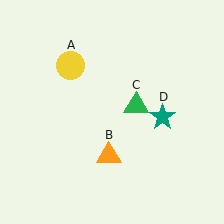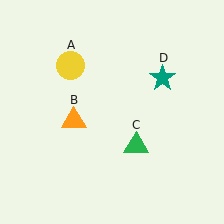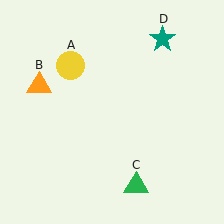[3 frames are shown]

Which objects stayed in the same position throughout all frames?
Yellow circle (object A) remained stationary.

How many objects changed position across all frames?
3 objects changed position: orange triangle (object B), green triangle (object C), teal star (object D).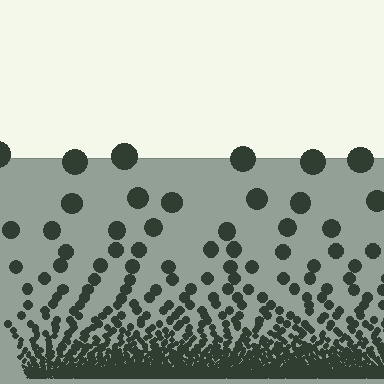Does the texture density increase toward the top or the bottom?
Density increases toward the bottom.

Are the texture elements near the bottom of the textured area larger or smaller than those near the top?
Smaller. The gradient is inverted — elements near the bottom are smaller and denser.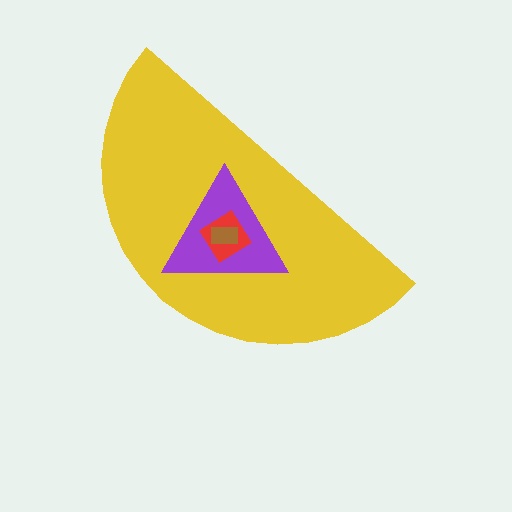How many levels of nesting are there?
4.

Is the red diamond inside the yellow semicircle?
Yes.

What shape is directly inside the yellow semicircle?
The purple triangle.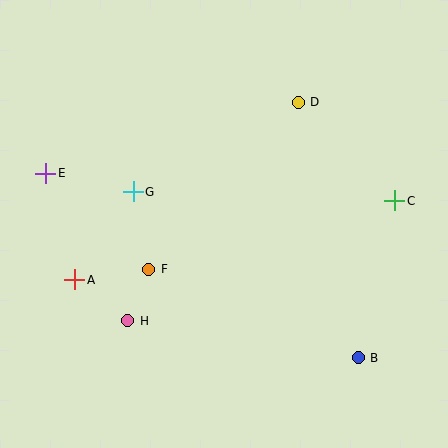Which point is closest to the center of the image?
Point F at (149, 270) is closest to the center.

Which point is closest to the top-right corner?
Point D is closest to the top-right corner.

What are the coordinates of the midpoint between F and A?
The midpoint between F and A is at (112, 275).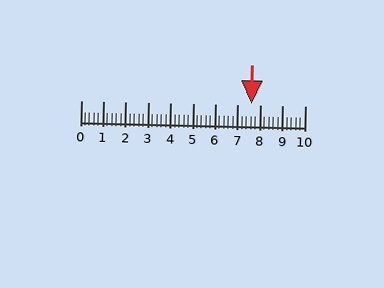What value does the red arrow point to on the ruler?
The red arrow points to approximately 7.6.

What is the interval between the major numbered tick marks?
The major tick marks are spaced 1 units apart.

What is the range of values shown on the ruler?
The ruler shows values from 0 to 10.